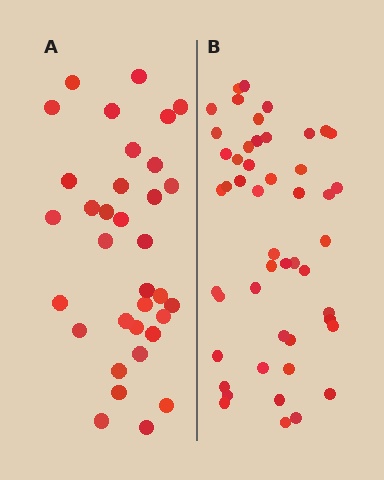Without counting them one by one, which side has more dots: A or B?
Region B (the right region) has more dots.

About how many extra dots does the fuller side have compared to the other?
Region B has approximately 15 more dots than region A.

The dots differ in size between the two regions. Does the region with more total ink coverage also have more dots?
No. Region A has more total ink coverage because its dots are larger, but region B actually contains more individual dots. Total area can be misleading — the number of items is what matters here.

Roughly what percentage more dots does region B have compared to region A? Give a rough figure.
About 45% more.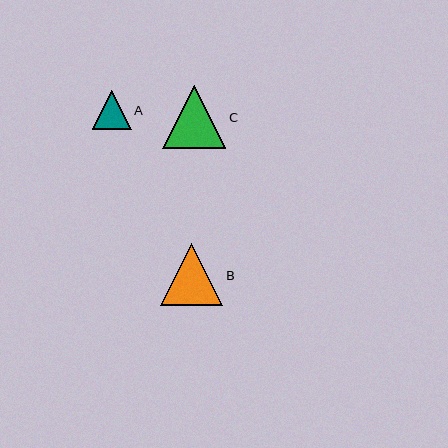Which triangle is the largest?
Triangle C is the largest with a size of approximately 63 pixels.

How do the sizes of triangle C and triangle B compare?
Triangle C and triangle B are approximately the same size.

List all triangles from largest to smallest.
From largest to smallest: C, B, A.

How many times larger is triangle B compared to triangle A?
Triangle B is approximately 1.6 times the size of triangle A.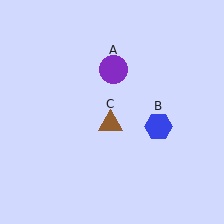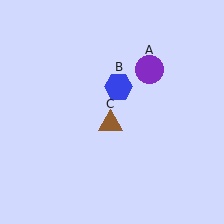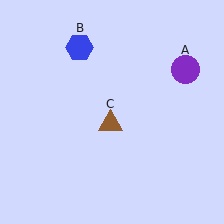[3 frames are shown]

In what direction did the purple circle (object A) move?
The purple circle (object A) moved right.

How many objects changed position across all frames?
2 objects changed position: purple circle (object A), blue hexagon (object B).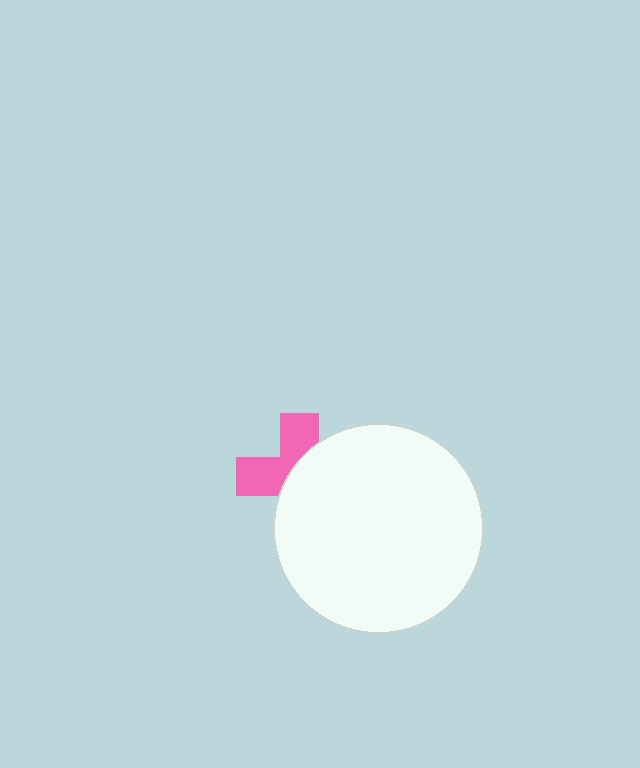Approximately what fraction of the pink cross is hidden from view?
Roughly 57% of the pink cross is hidden behind the white circle.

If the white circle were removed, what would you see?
You would see the complete pink cross.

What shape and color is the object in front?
The object in front is a white circle.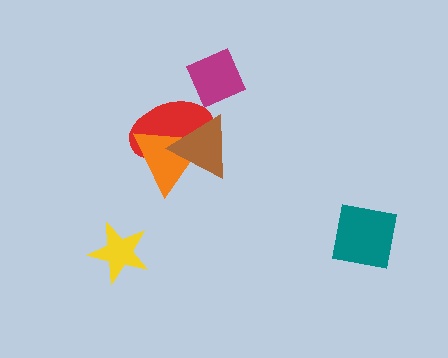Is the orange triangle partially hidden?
Yes, it is partially covered by another shape.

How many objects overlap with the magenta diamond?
0 objects overlap with the magenta diamond.